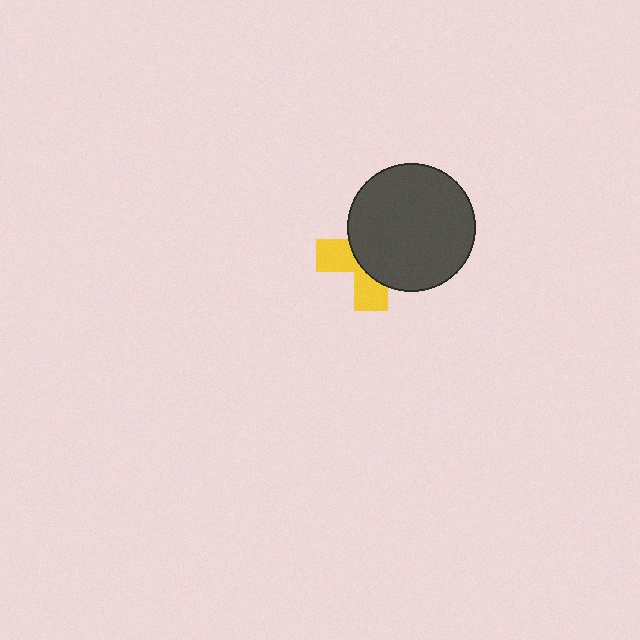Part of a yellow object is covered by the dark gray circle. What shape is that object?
It is a cross.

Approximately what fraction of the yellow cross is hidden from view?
Roughly 61% of the yellow cross is hidden behind the dark gray circle.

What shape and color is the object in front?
The object in front is a dark gray circle.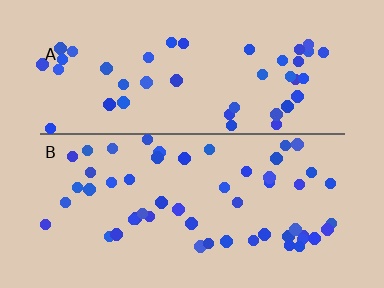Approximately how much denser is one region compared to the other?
Approximately 1.2× — region B over region A.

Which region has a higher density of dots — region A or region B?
B (the bottom).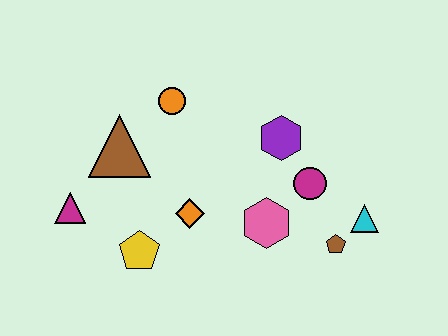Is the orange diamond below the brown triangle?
Yes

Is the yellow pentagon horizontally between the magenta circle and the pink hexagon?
No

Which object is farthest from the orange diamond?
The cyan triangle is farthest from the orange diamond.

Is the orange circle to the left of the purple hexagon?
Yes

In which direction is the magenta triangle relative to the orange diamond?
The magenta triangle is to the left of the orange diamond.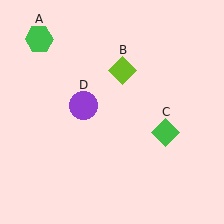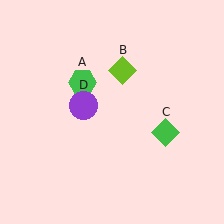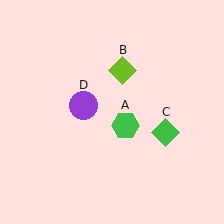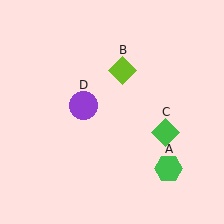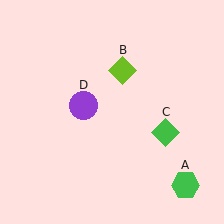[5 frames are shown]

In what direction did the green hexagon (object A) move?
The green hexagon (object A) moved down and to the right.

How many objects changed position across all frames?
1 object changed position: green hexagon (object A).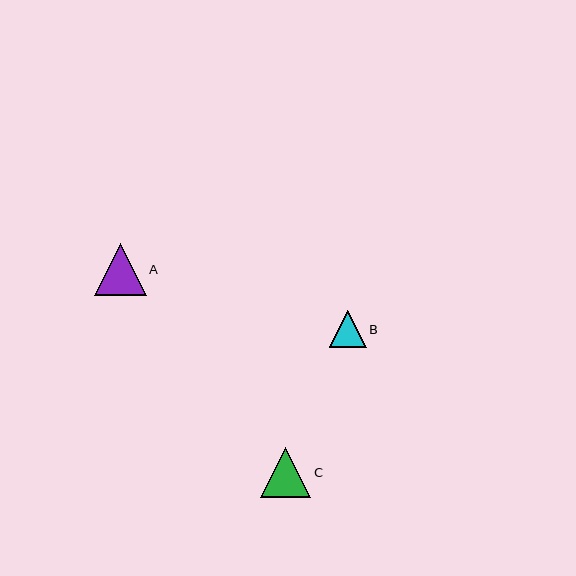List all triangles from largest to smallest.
From largest to smallest: A, C, B.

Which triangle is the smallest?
Triangle B is the smallest with a size of approximately 37 pixels.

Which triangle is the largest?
Triangle A is the largest with a size of approximately 52 pixels.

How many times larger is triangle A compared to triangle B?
Triangle A is approximately 1.4 times the size of triangle B.